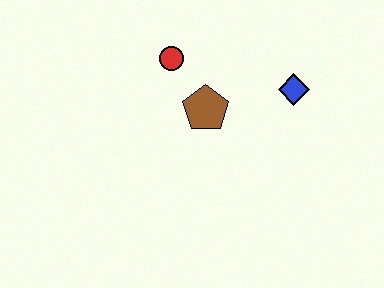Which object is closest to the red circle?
The brown pentagon is closest to the red circle.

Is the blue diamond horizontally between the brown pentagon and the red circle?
No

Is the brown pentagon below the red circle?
Yes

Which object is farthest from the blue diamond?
The red circle is farthest from the blue diamond.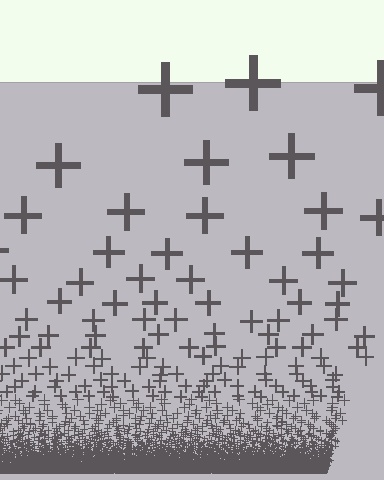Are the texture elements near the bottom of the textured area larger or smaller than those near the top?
Smaller. The gradient is inverted — elements near the bottom are smaller and denser.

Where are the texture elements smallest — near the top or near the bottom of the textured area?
Near the bottom.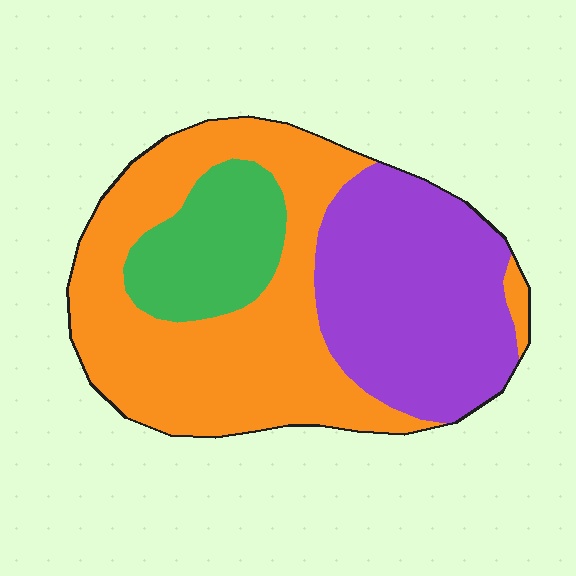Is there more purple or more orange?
Orange.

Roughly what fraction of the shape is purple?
Purple takes up about one third (1/3) of the shape.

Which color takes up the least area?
Green, at roughly 15%.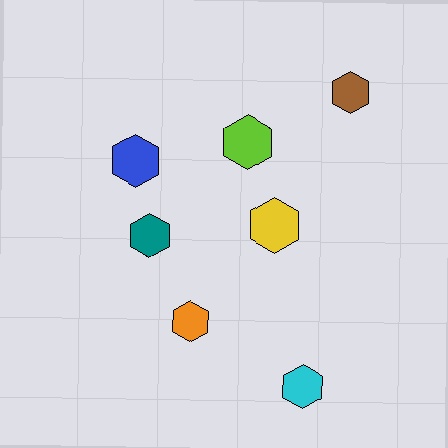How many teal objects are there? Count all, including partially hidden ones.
There is 1 teal object.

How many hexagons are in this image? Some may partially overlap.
There are 7 hexagons.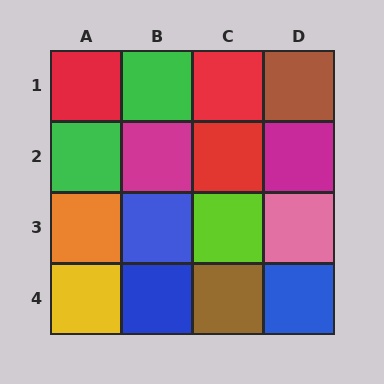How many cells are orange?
1 cell is orange.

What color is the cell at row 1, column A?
Red.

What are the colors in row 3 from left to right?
Orange, blue, lime, pink.